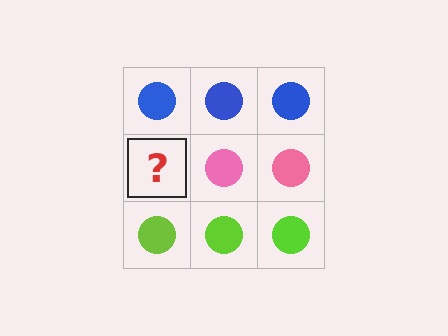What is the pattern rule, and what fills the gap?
The rule is that each row has a consistent color. The gap should be filled with a pink circle.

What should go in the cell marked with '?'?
The missing cell should contain a pink circle.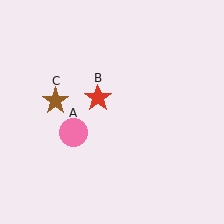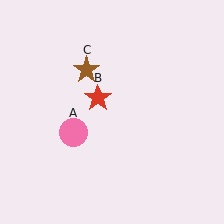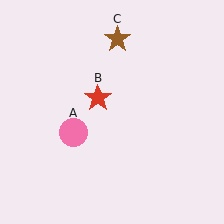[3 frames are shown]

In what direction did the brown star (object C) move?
The brown star (object C) moved up and to the right.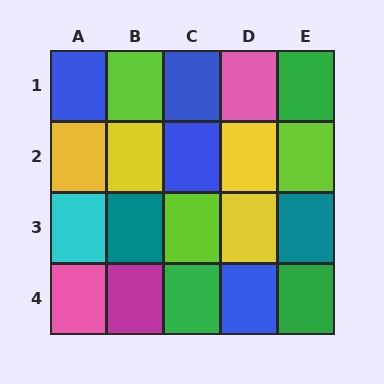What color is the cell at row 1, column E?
Green.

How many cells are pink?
2 cells are pink.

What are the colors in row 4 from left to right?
Pink, magenta, green, blue, green.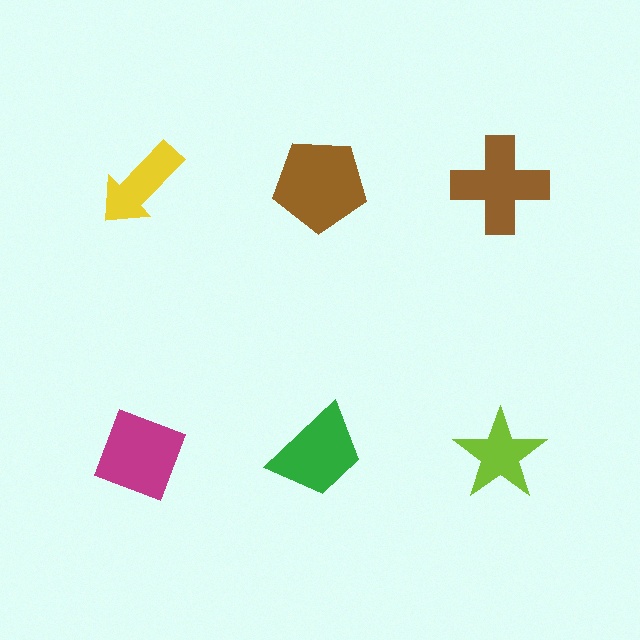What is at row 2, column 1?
A magenta diamond.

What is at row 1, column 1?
A yellow arrow.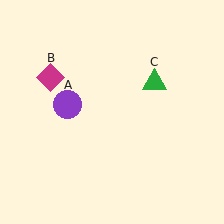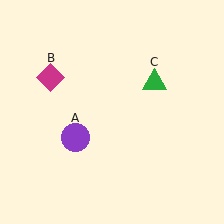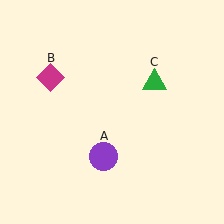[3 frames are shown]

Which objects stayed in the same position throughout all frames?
Magenta diamond (object B) and green triangle (object C) remained stationary.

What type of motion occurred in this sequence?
The purple circle (object A) rotated counterclockwise around the center of the scene.